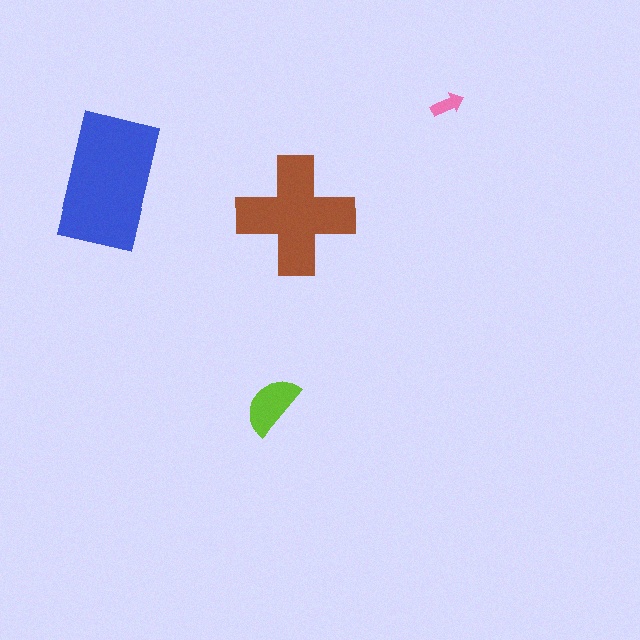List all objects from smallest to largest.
The pink arrow, the lime semicircle, the brown cross, the blue rectangle.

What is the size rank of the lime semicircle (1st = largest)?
3rd.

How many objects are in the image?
There are 4 objects in the image.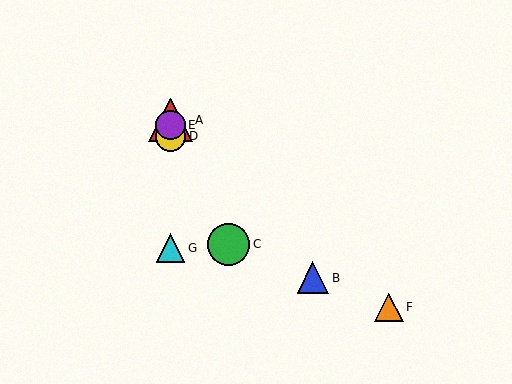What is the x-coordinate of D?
Object D is at x≈170.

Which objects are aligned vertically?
Objects A, D, E, G are aligned vertically.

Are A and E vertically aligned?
Yes, both are at x≈170.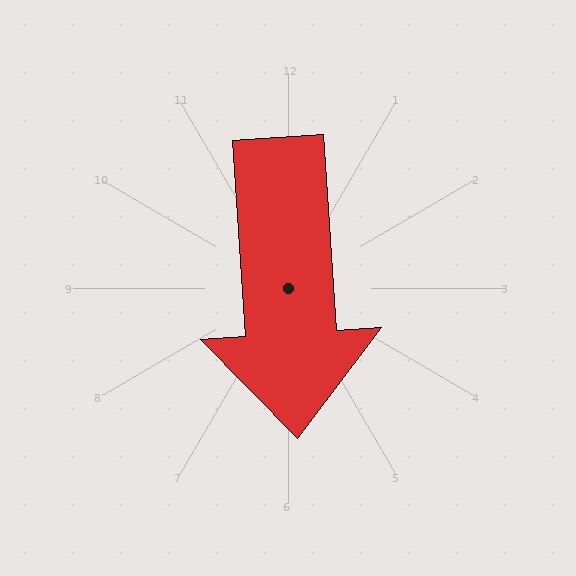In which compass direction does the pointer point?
South.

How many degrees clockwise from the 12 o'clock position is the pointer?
Approximately 176 degrees.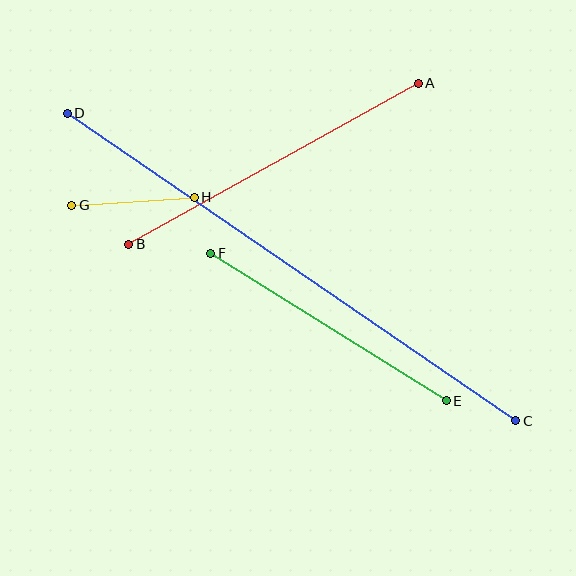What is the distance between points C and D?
The distance is approximately 544 pixels.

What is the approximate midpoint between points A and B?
The midpoint is at approximately (274, 164) pixels.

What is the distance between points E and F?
The distance is approximately 278 pixels.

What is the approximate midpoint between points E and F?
The midpoint is at approximately (328, 327) pixels.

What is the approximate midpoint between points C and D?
The midpoint is at approximately (292, 267) pixels.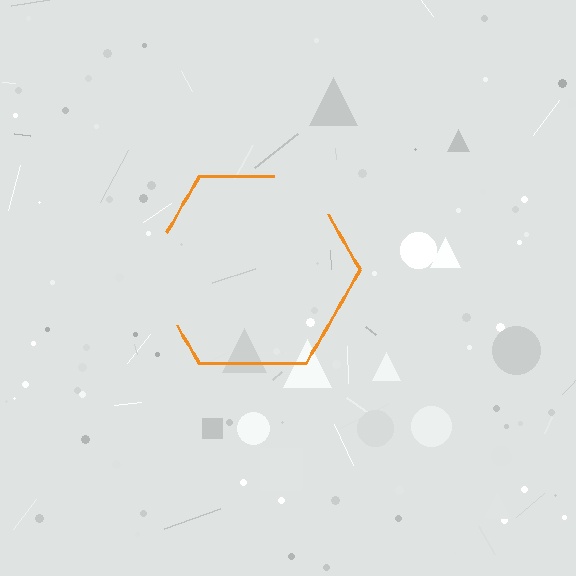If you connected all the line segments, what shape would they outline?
They would outline a hexagon.